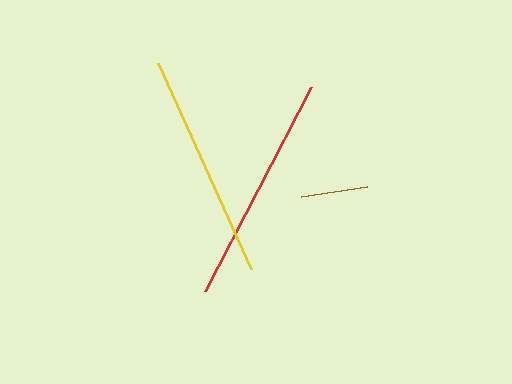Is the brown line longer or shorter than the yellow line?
The yellow line is longer than the brown line.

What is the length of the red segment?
The red segment is approximately 231 pixels long.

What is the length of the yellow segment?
The yellow segment is approximately 226 pixels long.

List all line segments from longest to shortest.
From longest to shortest: red, yellow, brown.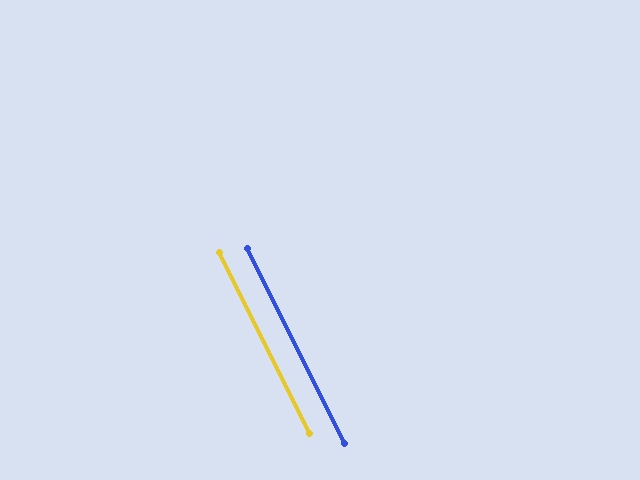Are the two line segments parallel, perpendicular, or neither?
Parallel — their directions differ by only 0.1°.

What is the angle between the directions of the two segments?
Approximately 0 degrees.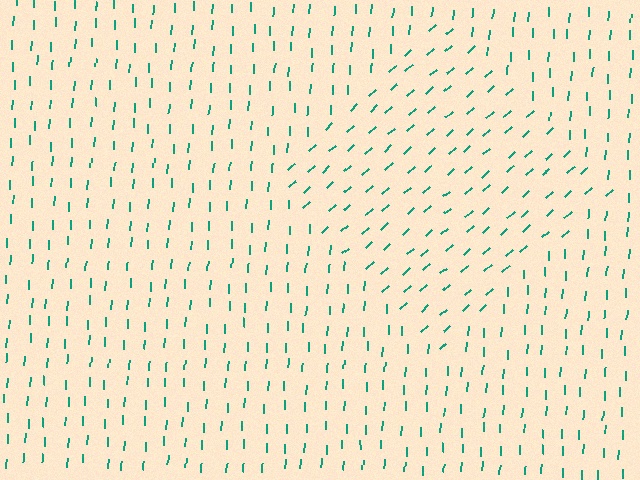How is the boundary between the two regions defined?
The boundary is defined purely by a change in line orientation (approximately 45 degrees difference). All lines are the same color and thickness.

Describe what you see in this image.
The image is filled with small teal line segments. A diamond region in the image has lines oriented differently from the surrounding lines, creating a visible texture boundary.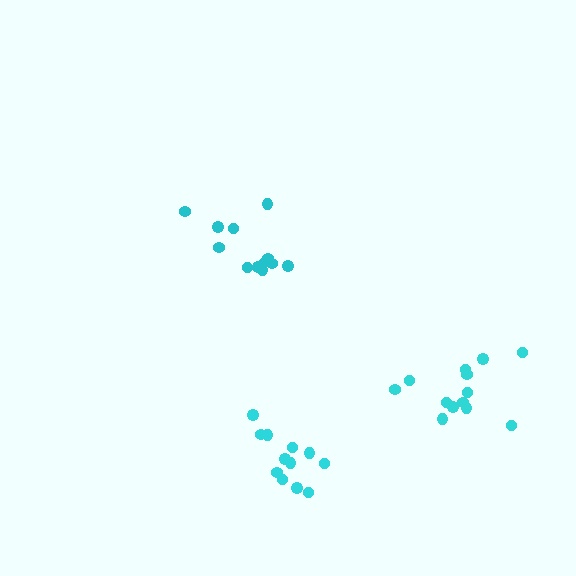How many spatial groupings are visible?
There are 3 spatial groupings.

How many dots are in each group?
Group 1: 12 dots, Group 2: 12 dots, Group 3: 13 dots (37 total).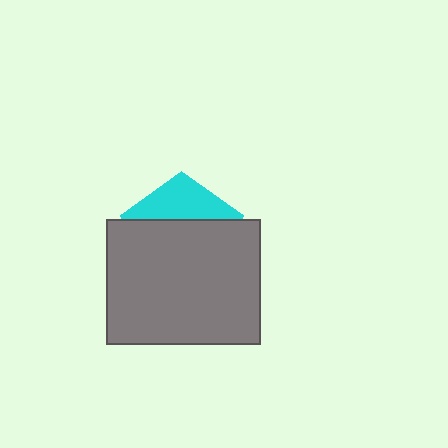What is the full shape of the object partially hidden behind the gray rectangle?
The partially hidden object is a cyan pentagon.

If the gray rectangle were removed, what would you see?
You would see the complete cyan pentagon.